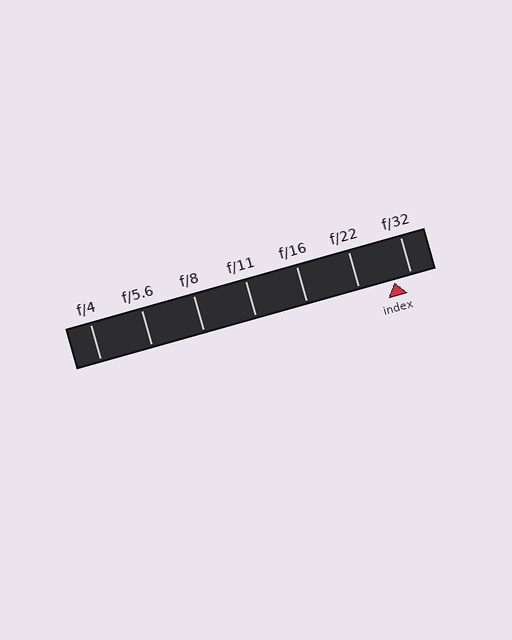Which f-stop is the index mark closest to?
The index mark is closest to f/32.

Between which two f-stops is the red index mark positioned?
The index mark is between f/22 and f/32.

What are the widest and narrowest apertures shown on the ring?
The widest aperture shown is f/4 and the narrowest is f/32.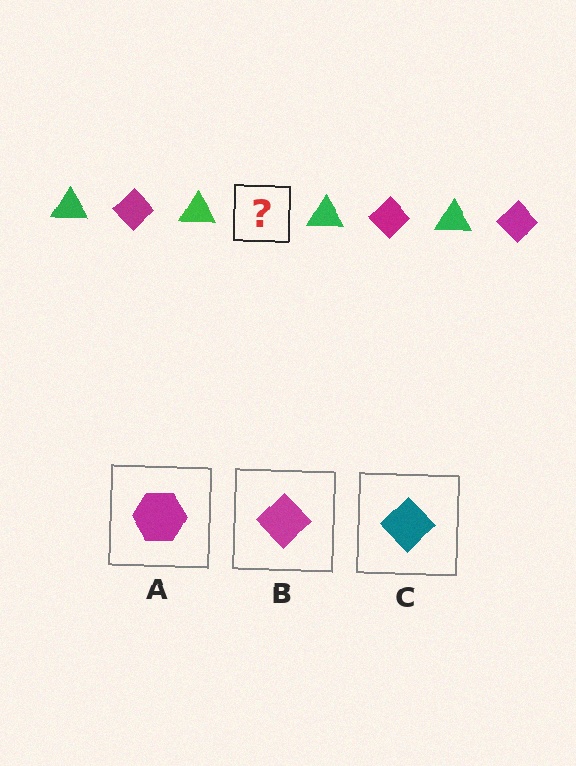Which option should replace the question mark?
Option B.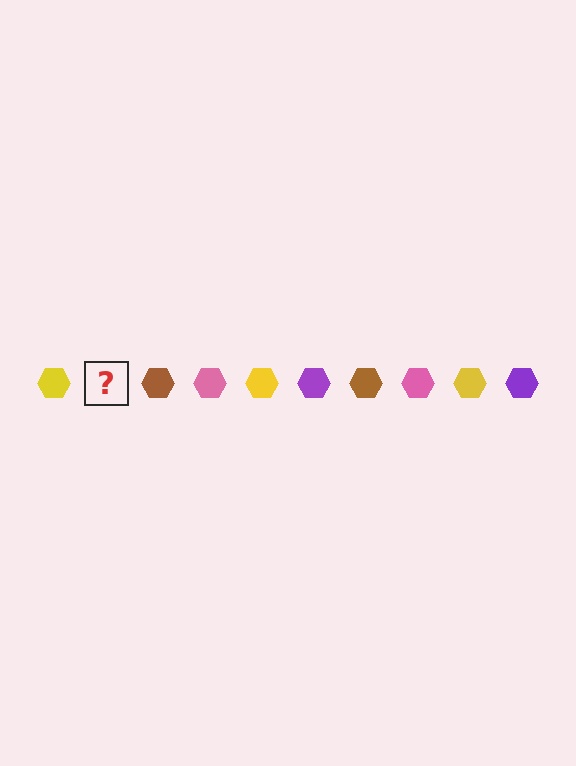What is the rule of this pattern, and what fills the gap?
The rule is that the pattern cycles through yellow, purple, brown, pink hexagons. The gap should be filled with a purple hexagon.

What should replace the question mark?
The question mark should be replaced with a purple hexagon.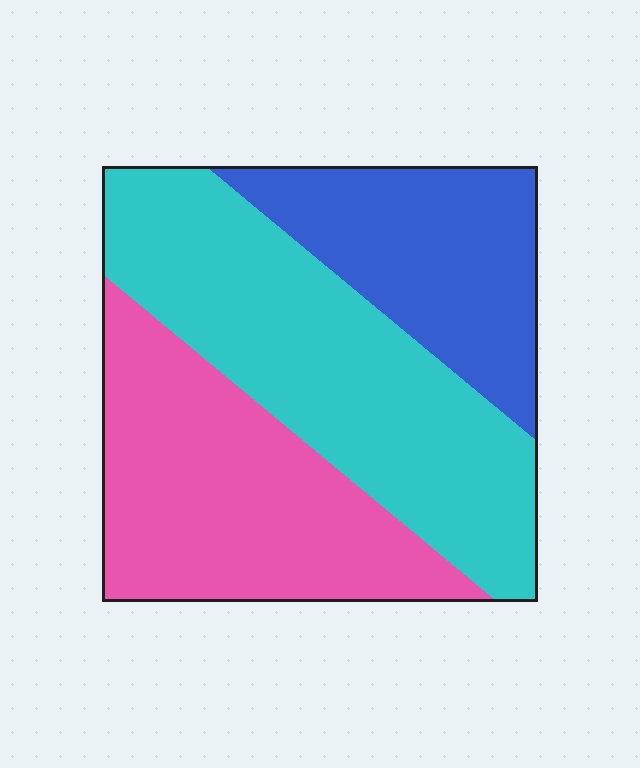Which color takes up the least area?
Blue, at roughly 25%.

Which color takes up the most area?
Cyan, at roughly 40%.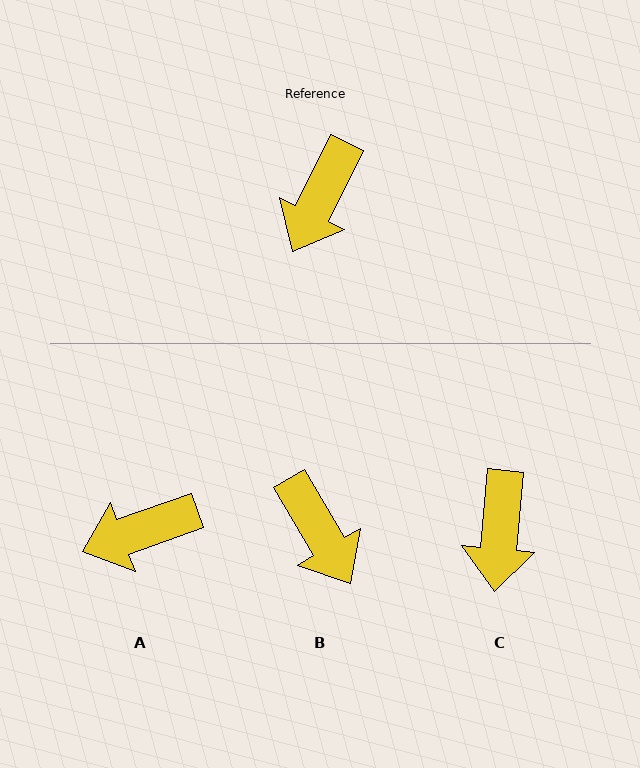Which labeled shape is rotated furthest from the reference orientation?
B, about 57 degrees away.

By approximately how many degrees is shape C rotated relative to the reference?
Approximately 21 degrees counter-clockwise.